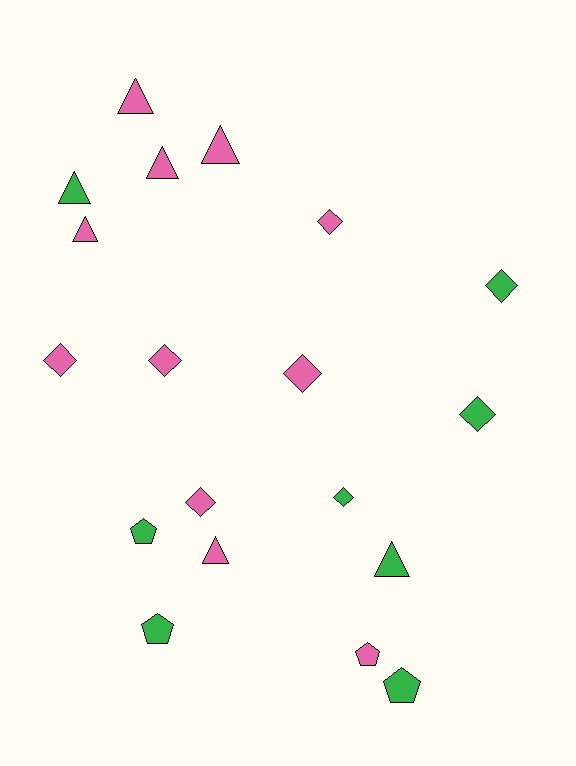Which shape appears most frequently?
Diamond, with 8 objects.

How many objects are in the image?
There are 19 objects.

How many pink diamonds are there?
There are 5 pink diamonds.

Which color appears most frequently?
Pink, with 11 objects.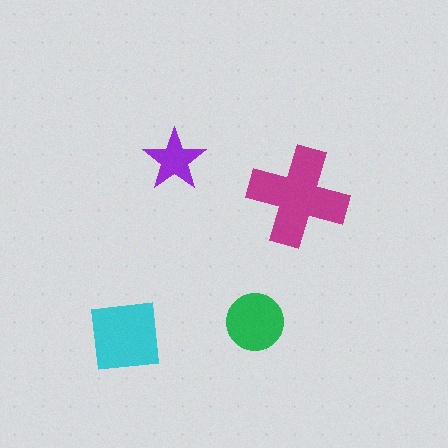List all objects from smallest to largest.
The purple star, the green circle, the cyan square, the magenta cross.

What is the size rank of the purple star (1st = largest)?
4th.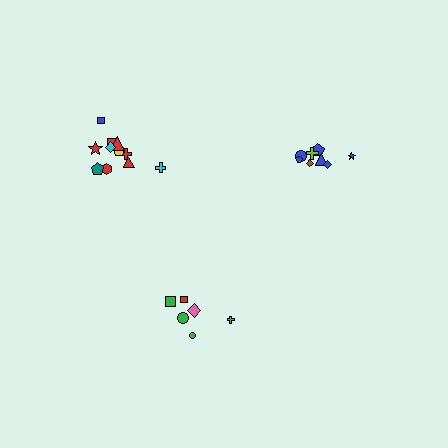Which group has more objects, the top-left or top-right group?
The top-left group.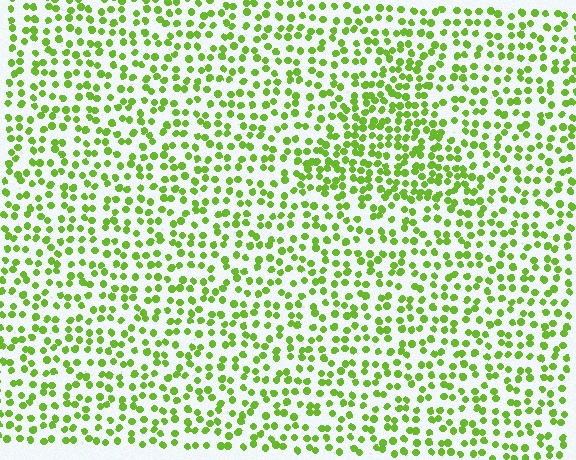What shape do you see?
I see a triangle.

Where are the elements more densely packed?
The elements are more densely packed inside the triangle boundary.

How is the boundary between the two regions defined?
The boundary is defined by a change in element density (approximately 1.6x ratio). All elements are the same color, size, and shape.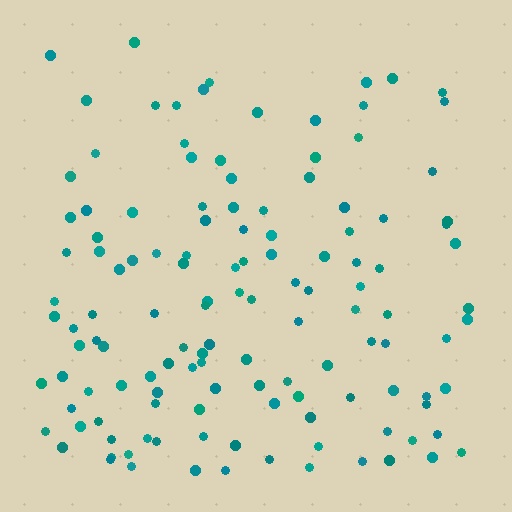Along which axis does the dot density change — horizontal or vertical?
Vertical.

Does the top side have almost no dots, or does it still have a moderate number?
Still a moderate number, just noticeably fewer than the bottom.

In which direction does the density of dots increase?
From top to bottom, with the bottom side densest.